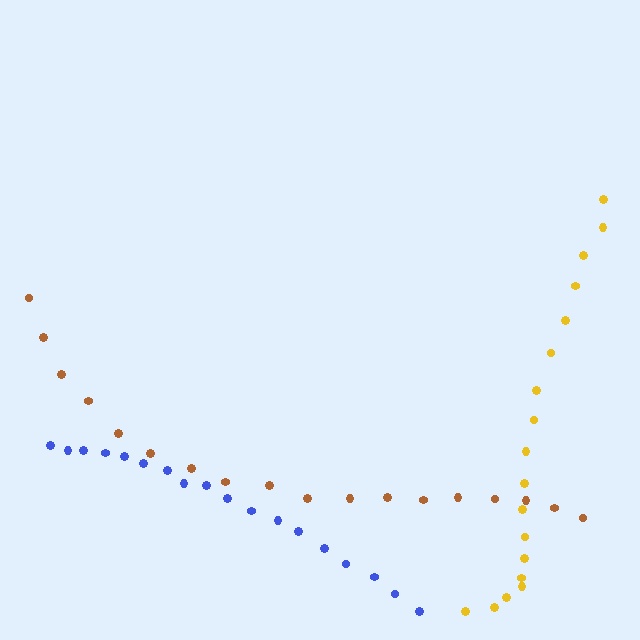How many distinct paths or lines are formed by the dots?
There are 3 distinct paths.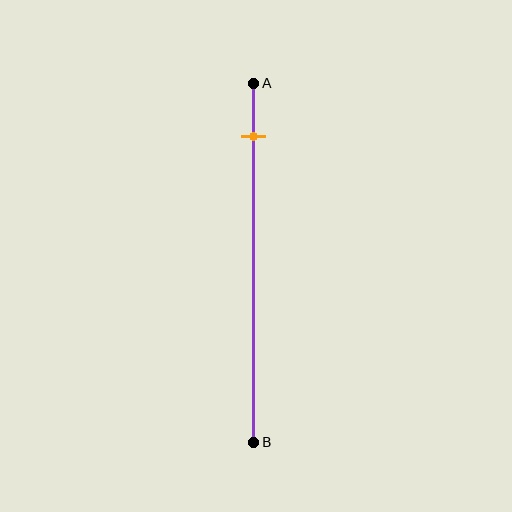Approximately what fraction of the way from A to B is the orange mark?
The orange mark is approximately 15% of the way from A to B.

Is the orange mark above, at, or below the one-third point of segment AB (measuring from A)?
The orange mark is above the one-third point of segment AB.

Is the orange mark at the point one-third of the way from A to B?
No, the mark is at about 15% from A, not at the 33% one-third point.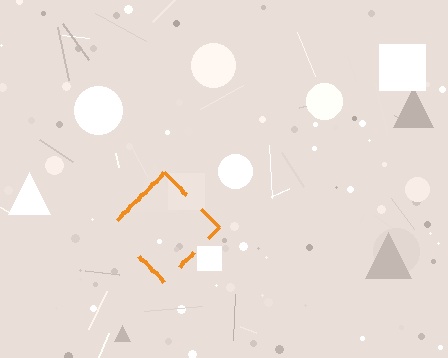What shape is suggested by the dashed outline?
The dashed outline suggests a diamond.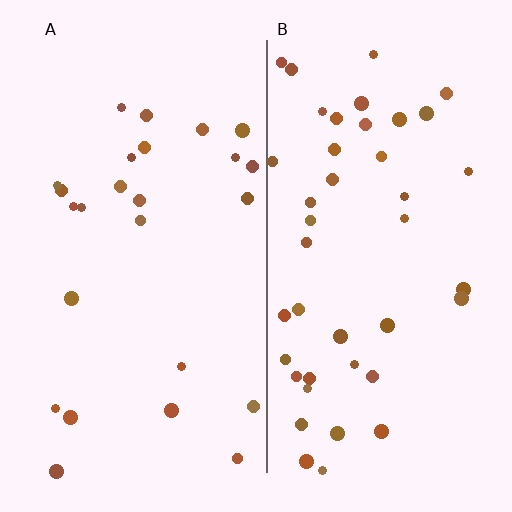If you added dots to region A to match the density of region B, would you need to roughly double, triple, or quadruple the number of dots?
Approximately double.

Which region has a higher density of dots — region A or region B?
B (the right).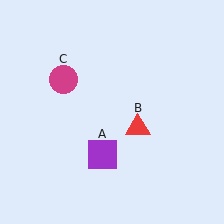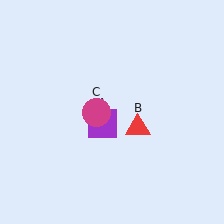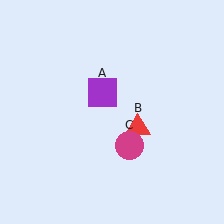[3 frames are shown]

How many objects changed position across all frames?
2 objects changed position: purple square (object A), magenta circle (object C).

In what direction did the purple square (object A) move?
The purple square (object A) moved up.